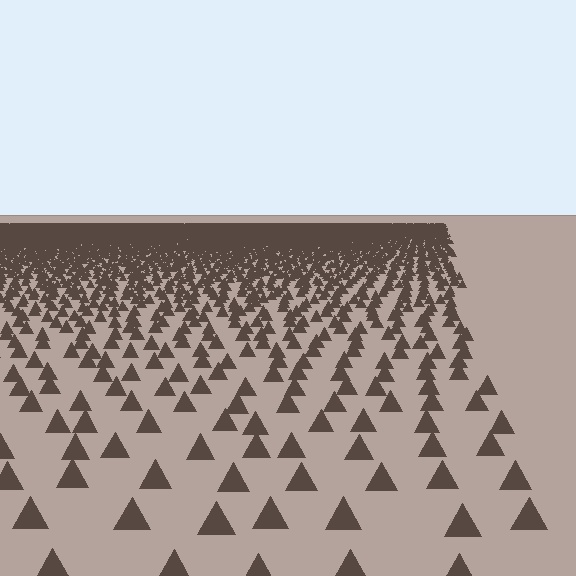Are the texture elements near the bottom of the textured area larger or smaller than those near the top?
Larger. Near the bottom, elements are closer to the viewer and appear at a bigger on-screen size.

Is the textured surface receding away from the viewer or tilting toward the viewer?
The surface is receding away from the viewer. Texture elements get smaller and denser toward the top.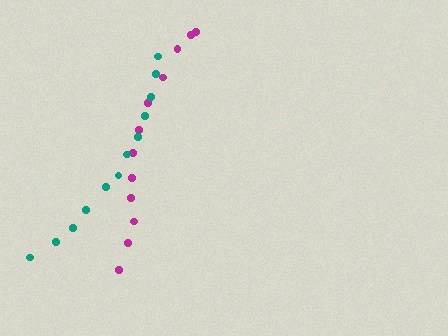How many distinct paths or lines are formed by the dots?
There are 2 distinct paths.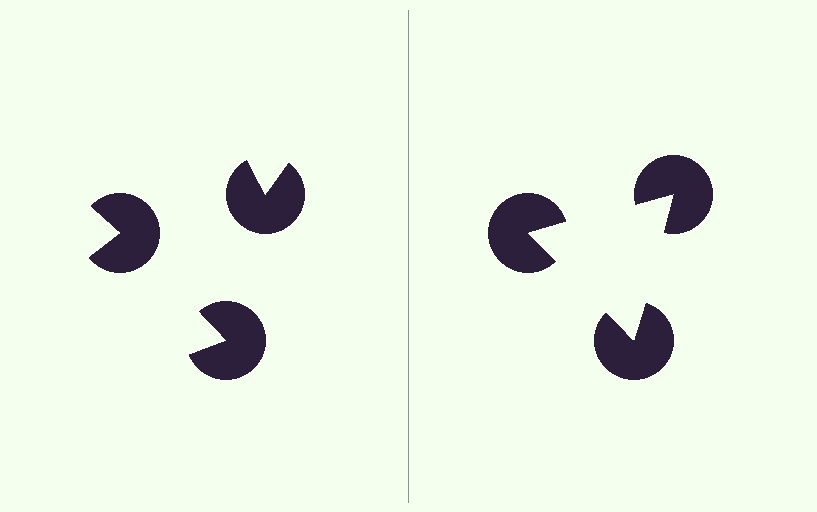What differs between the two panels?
The pac-man discs are positioned identically on both sides; only the wedge orientations differ. On the right they align to a triangle; on the left they are misaligned.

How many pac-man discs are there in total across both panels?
6 — 3 on each side.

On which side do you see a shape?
An illusory triangle appears on the right side. On the left side the wedge cuts are rotated, so no coherent shape forms.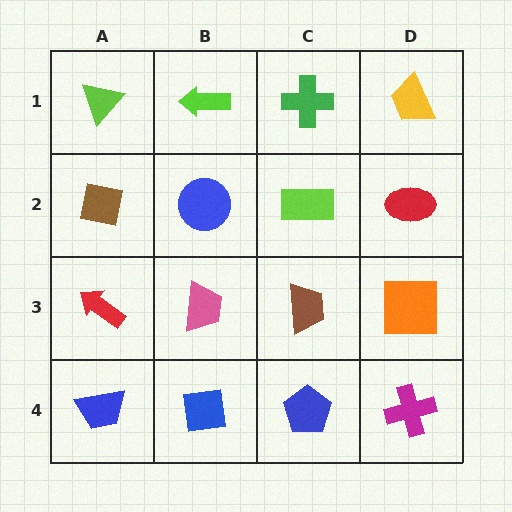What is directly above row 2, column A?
A lime triangle.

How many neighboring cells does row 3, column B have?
4.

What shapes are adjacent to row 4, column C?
A brown trapezoid (row 3, column C), a blue square (row 4, column B), a magenta cross (row 4, column D).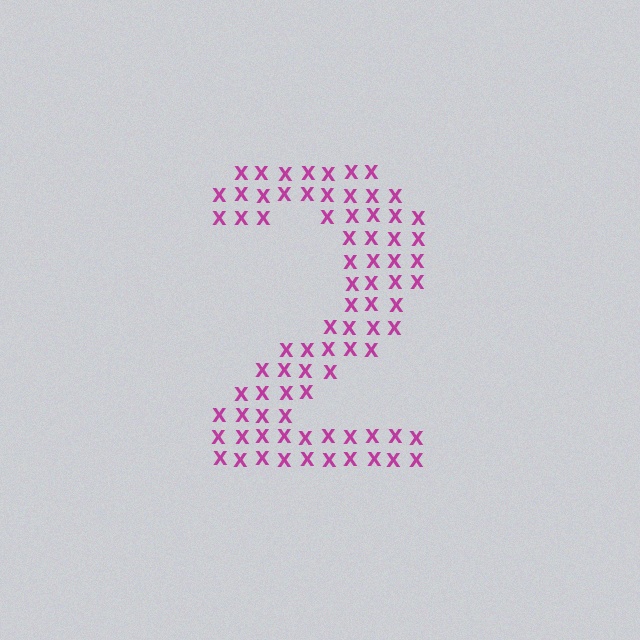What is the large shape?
The large shape is the digit 2.